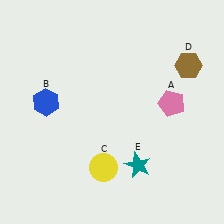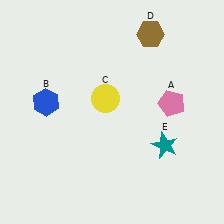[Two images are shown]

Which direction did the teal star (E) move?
The teal star (E) moved right.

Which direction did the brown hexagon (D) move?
The brown hexagon (D) moved left.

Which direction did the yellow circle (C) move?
The yellow circle (C) moved up.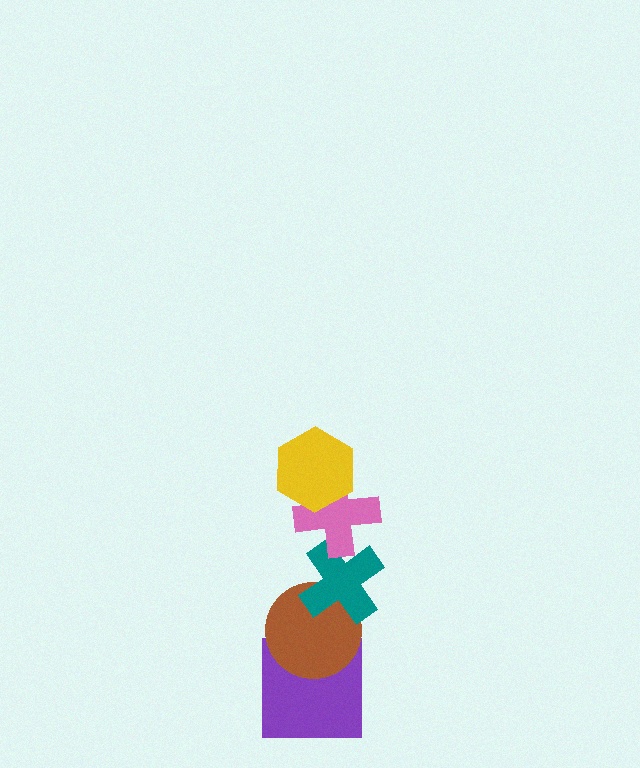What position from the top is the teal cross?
The teal cross is 3rd from the top.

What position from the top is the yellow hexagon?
The yellow hexagon is 1st from the top.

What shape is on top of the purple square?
The brown circle is on top of the purple square.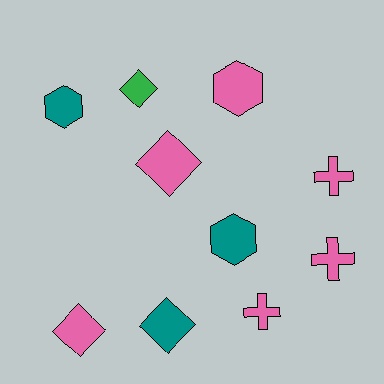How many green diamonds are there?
There is 1 green diamond.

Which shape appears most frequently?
Diamond, with 4 objects.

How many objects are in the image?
There are 10 objects.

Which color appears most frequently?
Pink, with 6 objects.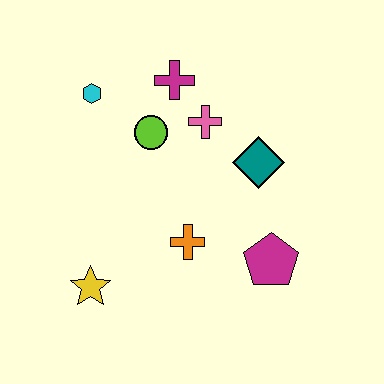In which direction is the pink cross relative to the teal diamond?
The pink cross is to the left of the teal diamond.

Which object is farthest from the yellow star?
The magenta cross is farthest from the yellow star.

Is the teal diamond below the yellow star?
No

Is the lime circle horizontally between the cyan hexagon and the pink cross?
Yes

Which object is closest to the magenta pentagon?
The orange cross is closest to the magenta pentagon.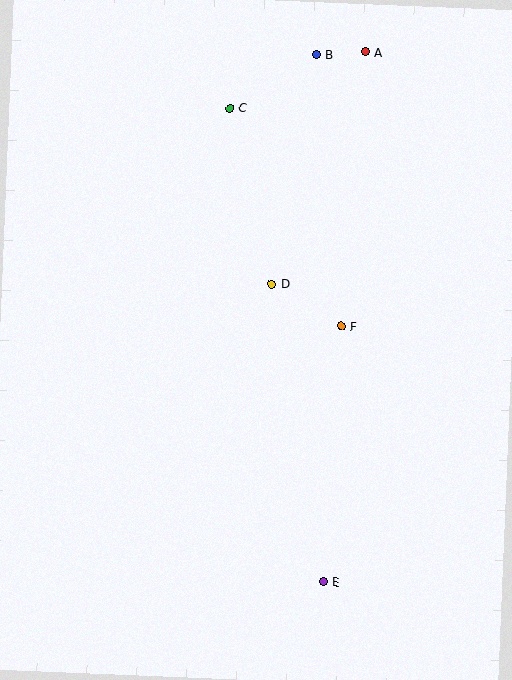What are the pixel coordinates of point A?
Point A is at (365, 52).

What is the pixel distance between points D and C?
The distance between D and C is 181 pixels.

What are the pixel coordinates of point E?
Point E is at (323, 582).